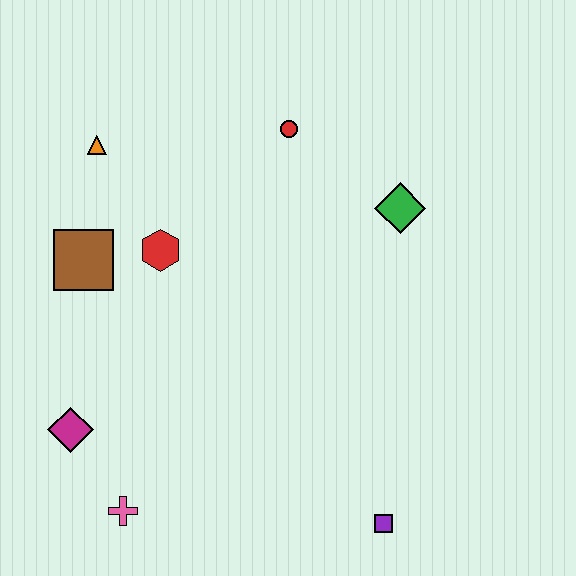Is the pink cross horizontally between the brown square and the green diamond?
Yes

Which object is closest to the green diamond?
The red circle is closest to the green diamond.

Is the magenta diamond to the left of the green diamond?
Yes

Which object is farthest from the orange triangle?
The purple square is farthest from the orange triangle.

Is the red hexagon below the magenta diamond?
No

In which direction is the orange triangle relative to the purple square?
The orange triangle is above the purple square.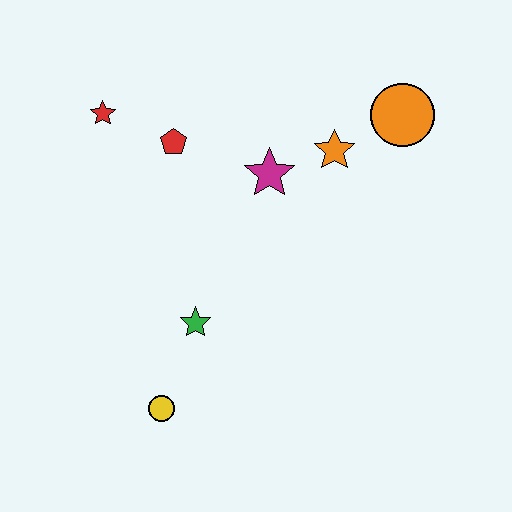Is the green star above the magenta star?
No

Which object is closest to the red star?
The red pentagon is closest to the red star.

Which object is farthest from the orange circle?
The yellow circle is farthest from the orange circle.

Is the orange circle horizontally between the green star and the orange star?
No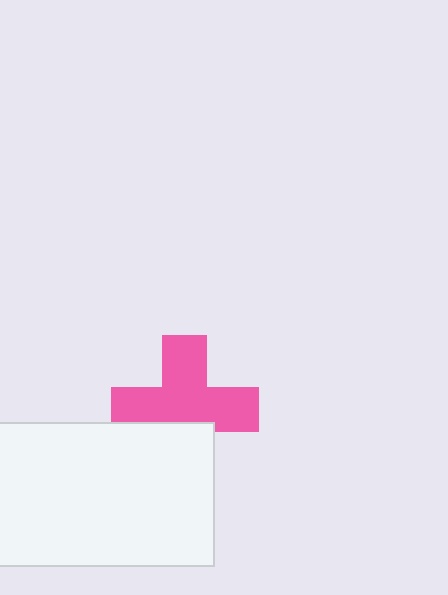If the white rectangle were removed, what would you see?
You would see the complete pink cross.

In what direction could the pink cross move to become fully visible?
The pink cross could move up. That would shift it out from behind the white rectangle entirely.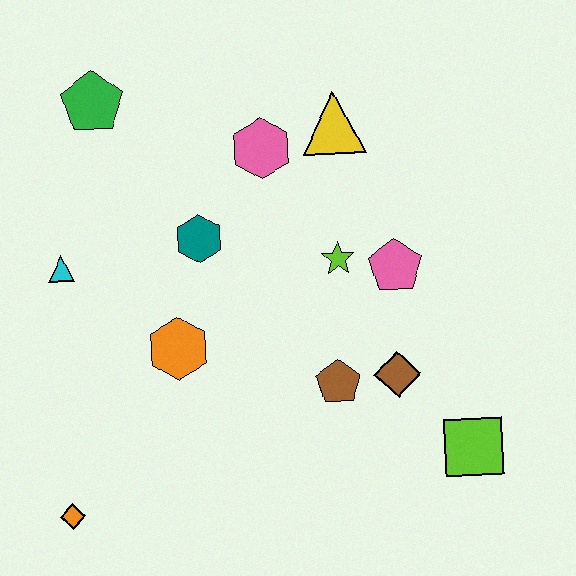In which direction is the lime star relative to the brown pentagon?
The lime star is above the brown pentagon.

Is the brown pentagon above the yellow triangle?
No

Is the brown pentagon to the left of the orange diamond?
No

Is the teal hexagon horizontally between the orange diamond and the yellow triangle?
Yes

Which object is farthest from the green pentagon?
The lime square is farthest from the green pentagon.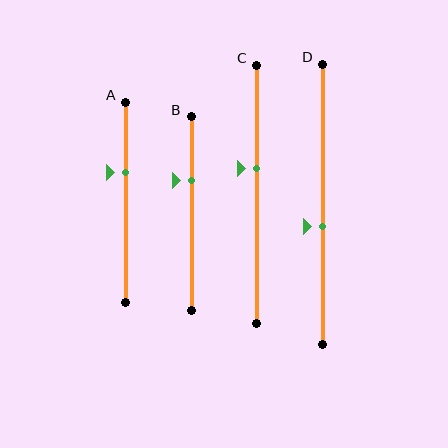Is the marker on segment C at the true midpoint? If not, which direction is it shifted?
No, the marker on segment C is shifted upward by about 10% of the segment length.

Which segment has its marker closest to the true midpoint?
Segment D has its marker closest to the true midpoint.